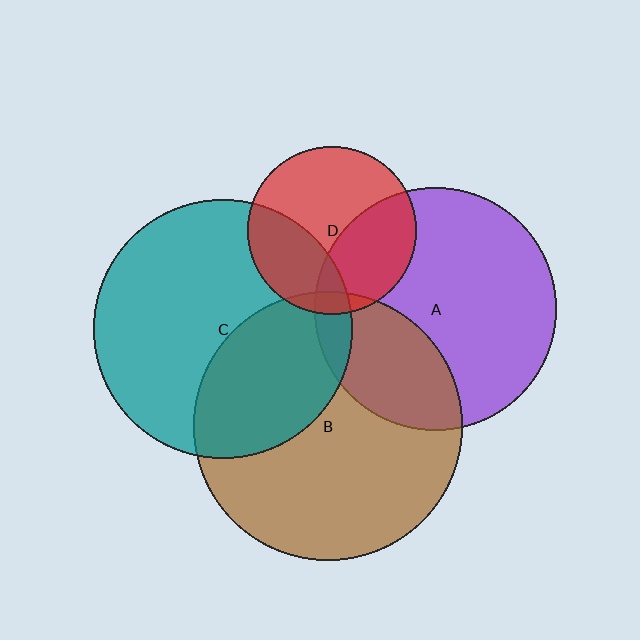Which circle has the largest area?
Circle B (brown).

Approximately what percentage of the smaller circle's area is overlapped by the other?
Approximately 5%.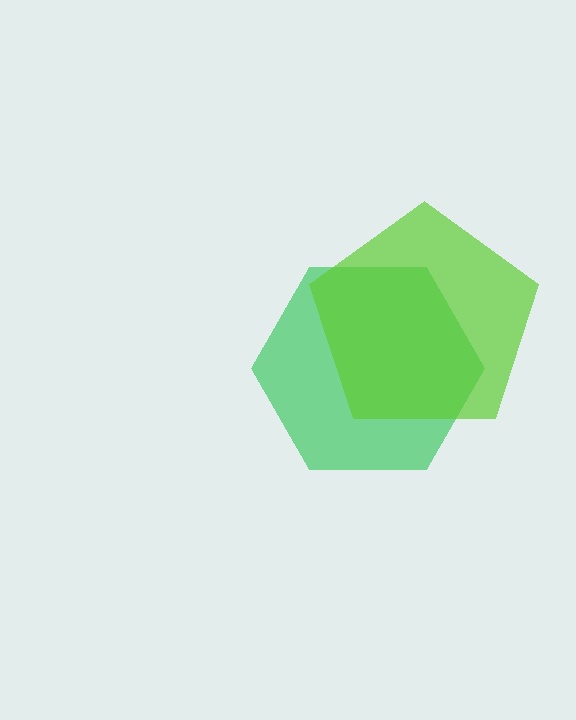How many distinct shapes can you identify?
There are 2 distinct shapes: a green hexagon, a lime pentagon.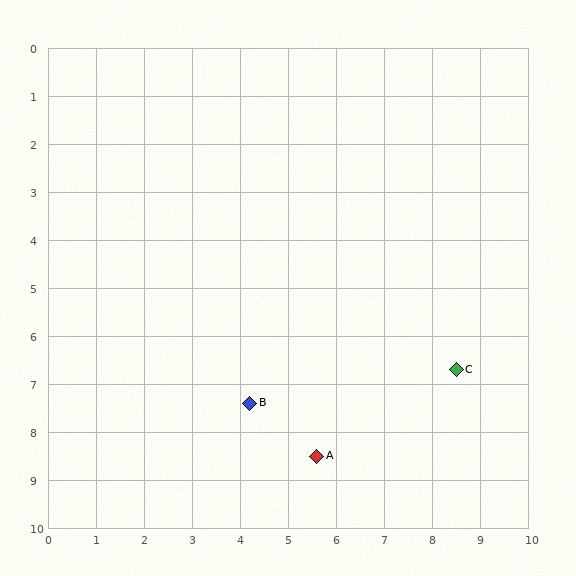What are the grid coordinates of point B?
Point B is at approximately (4.2, 7.4).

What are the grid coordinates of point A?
Point A is at approximately (5.6, 8.5).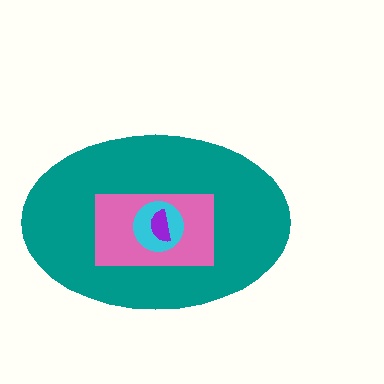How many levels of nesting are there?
4.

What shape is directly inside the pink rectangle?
The cyan circle.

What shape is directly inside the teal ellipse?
The pink rectangle.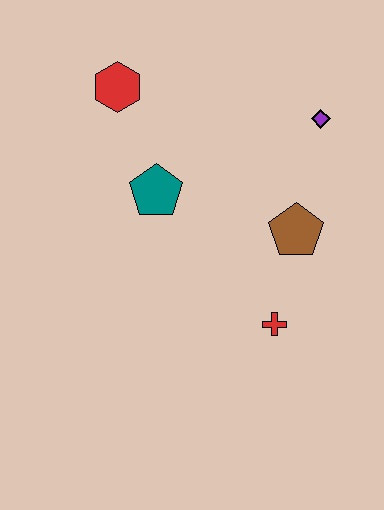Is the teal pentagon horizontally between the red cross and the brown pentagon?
No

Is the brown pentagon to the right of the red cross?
Yes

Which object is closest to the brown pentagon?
The red cross is closest to the brown pentagon.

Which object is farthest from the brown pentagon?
The red hexagon is farthest from the brown pentagon.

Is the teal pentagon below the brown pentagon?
No